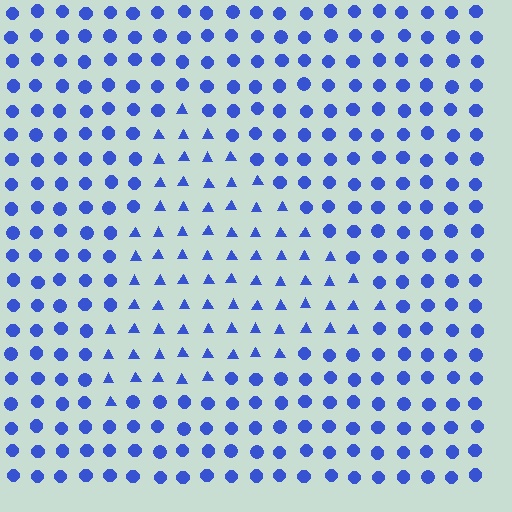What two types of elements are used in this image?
The image uses triangles inside the triangle region and circles outside it.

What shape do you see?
I see a triangle.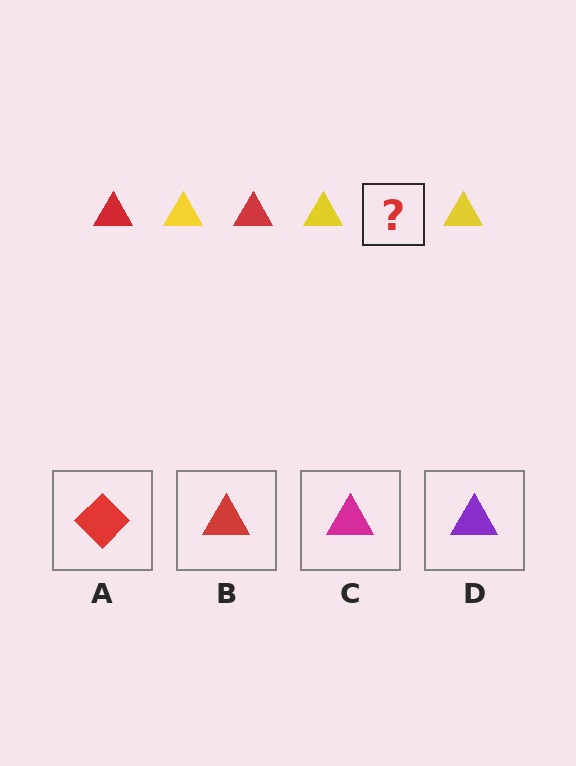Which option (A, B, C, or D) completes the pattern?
B.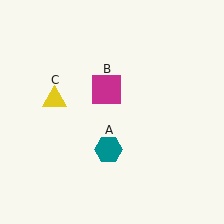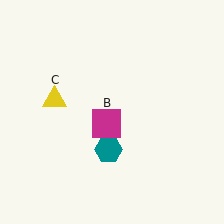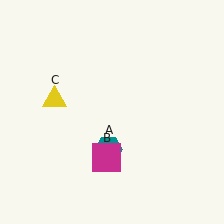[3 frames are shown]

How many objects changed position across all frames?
1 object changed position: magenta square (object B).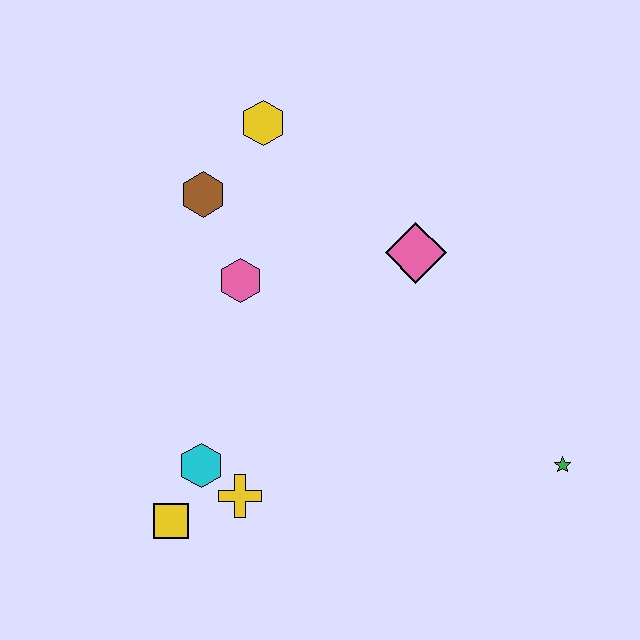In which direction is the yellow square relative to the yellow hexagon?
The yellow square is below the yellow hexagon.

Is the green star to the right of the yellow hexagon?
Yes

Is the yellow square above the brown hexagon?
No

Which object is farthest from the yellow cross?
The yellow hexagon is farthest from the yellow cross.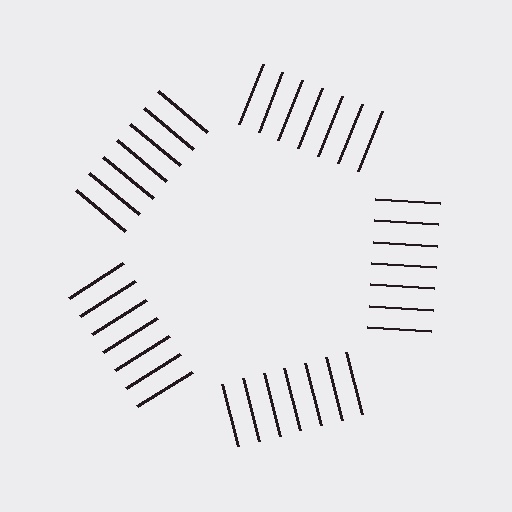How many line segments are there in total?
35 — 7 along each of the 5 edges.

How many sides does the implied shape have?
5 sides — the line-ends trace a pentagon.